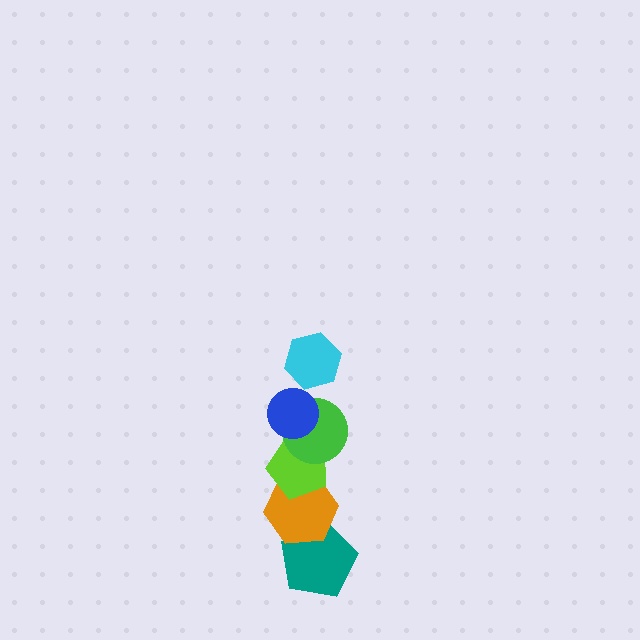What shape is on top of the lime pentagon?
The green circle is on top of the lime pentagon.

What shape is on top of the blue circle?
The cyan hexagon is on top of the blue circle.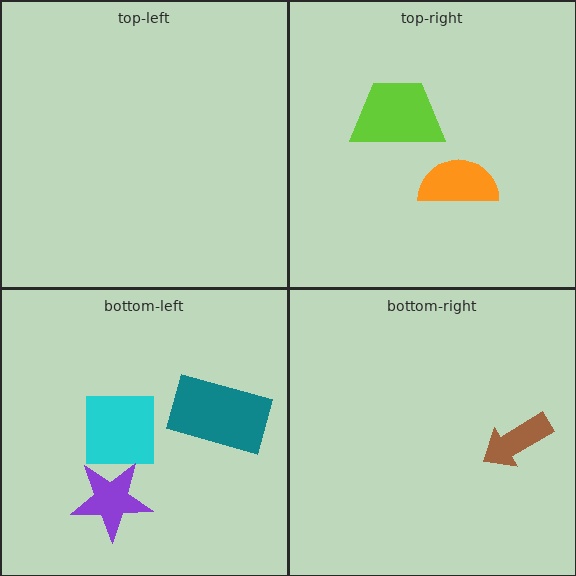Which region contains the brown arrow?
The bottom-right region.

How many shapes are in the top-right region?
2.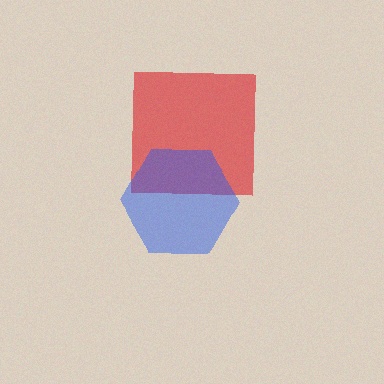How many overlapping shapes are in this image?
There are 2 overlapping shapes in the image.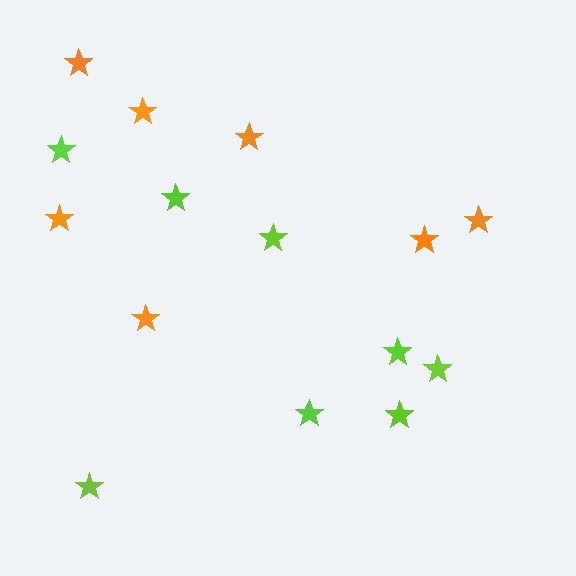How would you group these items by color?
There are 2 groups: one group of lime stars (8) and one group of orange stars (7).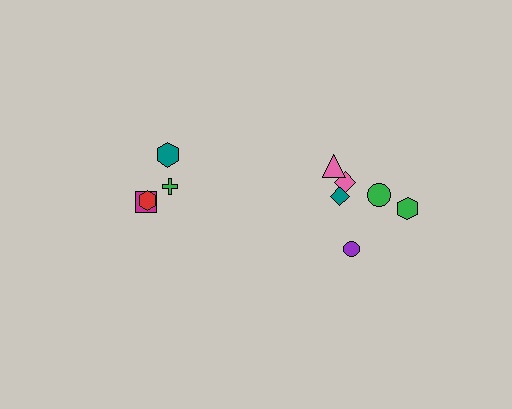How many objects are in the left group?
There are 4 objects.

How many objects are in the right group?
There are 6 objects.